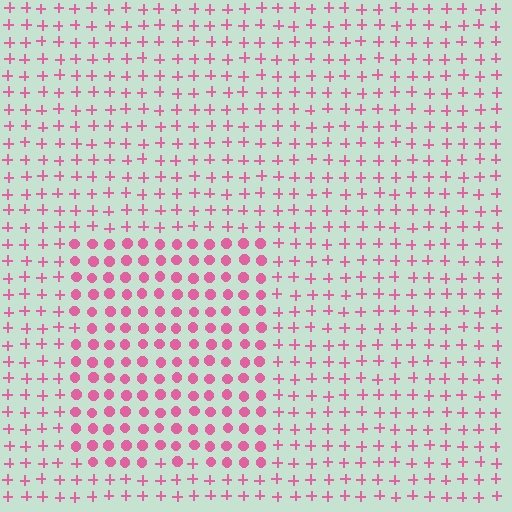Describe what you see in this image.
The image is filled with small pink elements arranged in a uniform grid. A rectangle-shaped region contains circles, while the surrounding area contains plus signs. The boundary is defined purely by the change in element shape.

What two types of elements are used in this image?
The image uses circles inside the rectangle region and plus signs outside it.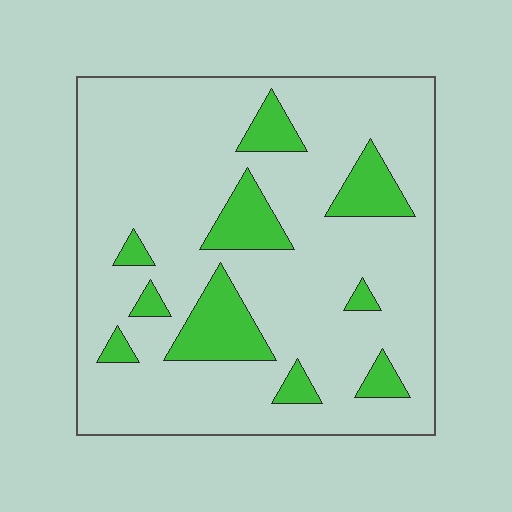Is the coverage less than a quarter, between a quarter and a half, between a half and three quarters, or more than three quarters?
Less than a quarter.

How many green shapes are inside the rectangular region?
10.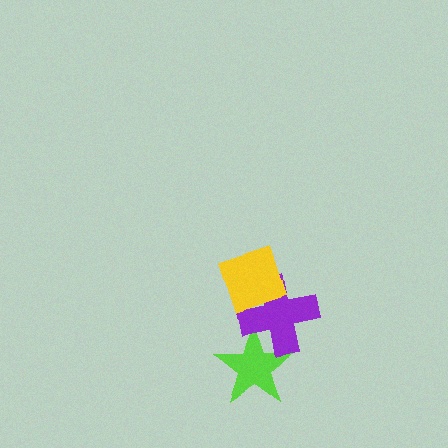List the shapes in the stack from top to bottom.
From top to bottom: the yellow diamond, the purple cross, the lime star.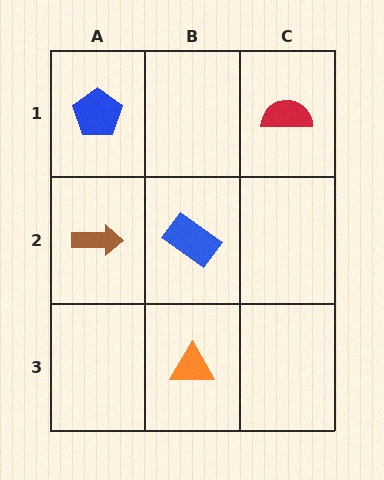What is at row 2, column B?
A blue rectangle.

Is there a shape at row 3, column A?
No, that cell is empty.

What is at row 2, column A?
A brown arrow.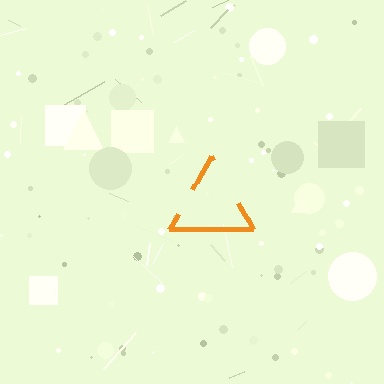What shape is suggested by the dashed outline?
The dashed outline suggests a triangle.